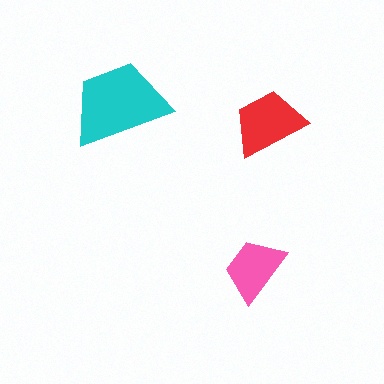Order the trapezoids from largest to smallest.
the cyan one, the red one, the pink one.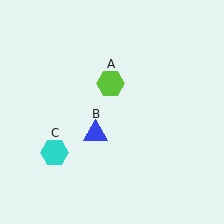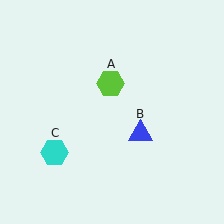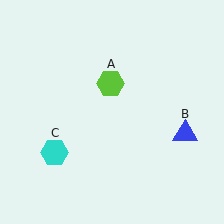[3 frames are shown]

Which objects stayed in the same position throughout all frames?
Lime hexagon (object A) and cyan hexagon (object C) remained stationary.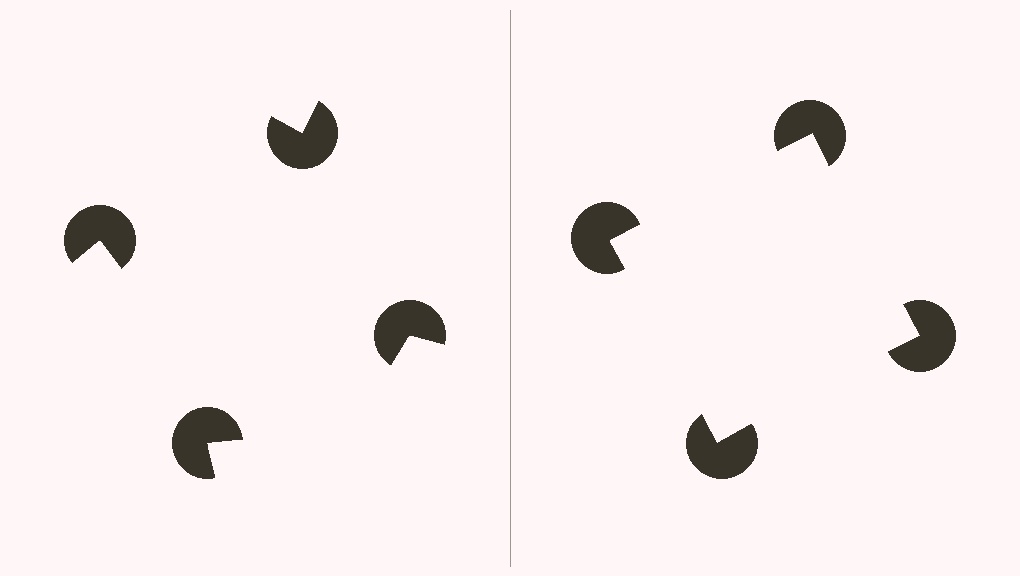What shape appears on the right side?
An illusory square.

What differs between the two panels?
The pac-man discs are positioned identically on both sides; only the wedge orientations differ. On the right they align to a square; on the left they are misaligned.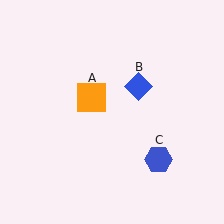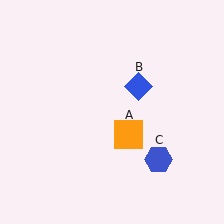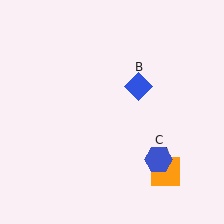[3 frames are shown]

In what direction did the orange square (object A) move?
The orange square (object A) moved down and to the right.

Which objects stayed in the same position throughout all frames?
Blue diamond (object B) and blue hexagon (object C) remained stationary.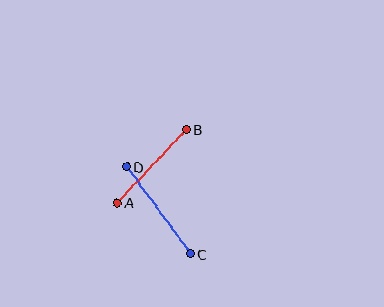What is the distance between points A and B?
The distance is approximately 101 pixels.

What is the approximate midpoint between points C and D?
The midpoint is at approximately (159, 210) pixels.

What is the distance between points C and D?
The distance is approximately 108 pixels.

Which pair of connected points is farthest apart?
Points C and D are farthest apart.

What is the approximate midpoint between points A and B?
The midpoint is at approximately (152, 166) pixels.